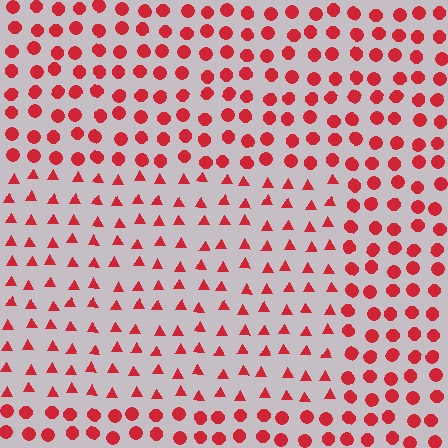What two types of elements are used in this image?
The image uses triangles inside the rectangle region and circles outside it.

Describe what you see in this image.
The image is filled with small red elements arranged in a uniform grid. A rectangle-shaped region contains triangles, while the surrounding area contains circles. The boundary is defined purely by the change in element shape.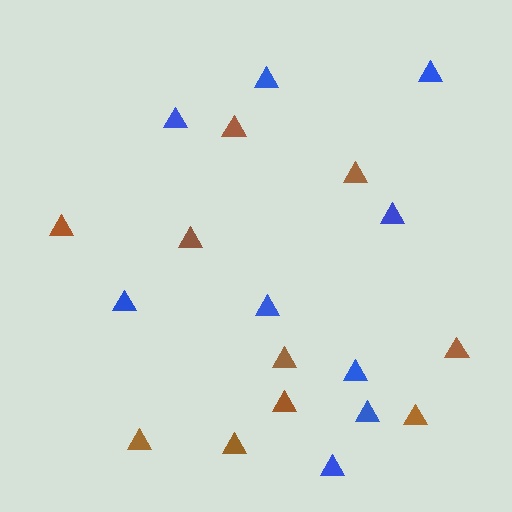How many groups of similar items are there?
There are 2 groups: one group of brown triangles (10) and one group of blue triangles (9).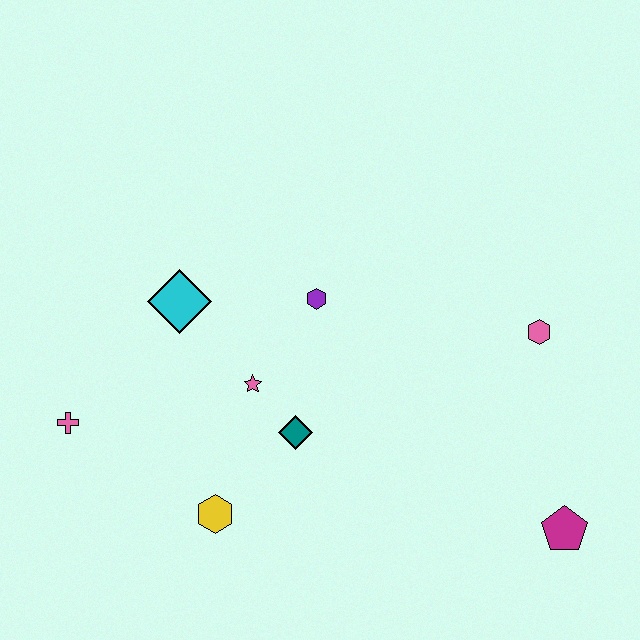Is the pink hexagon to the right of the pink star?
Yes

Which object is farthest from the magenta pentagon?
The pink cross is farthest from the magenta pentagon.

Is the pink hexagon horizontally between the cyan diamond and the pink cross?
No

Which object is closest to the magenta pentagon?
The pink hexagon is closest to the magenta pentagon.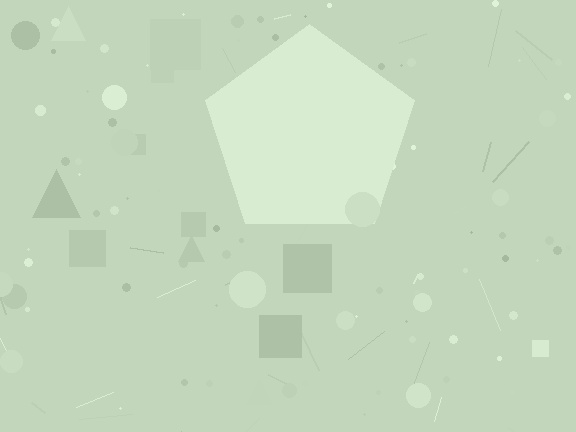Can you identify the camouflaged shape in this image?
The camouflaged shape is a pentagon.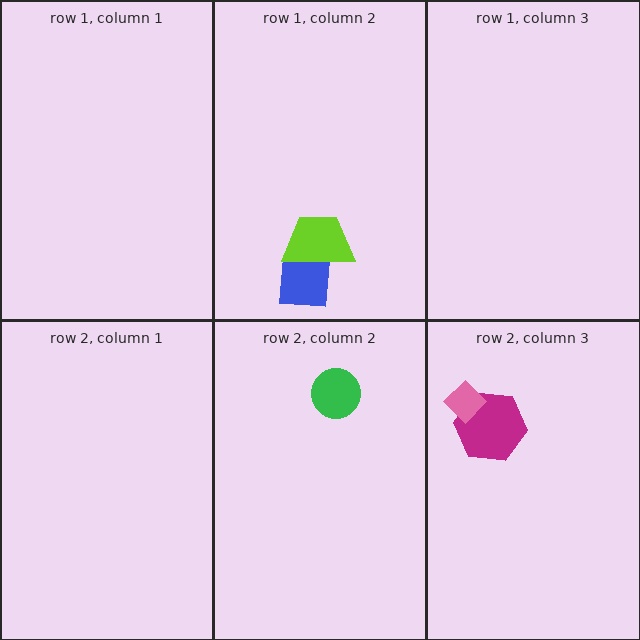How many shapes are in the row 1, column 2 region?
2.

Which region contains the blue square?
The row 1, column 2 region.